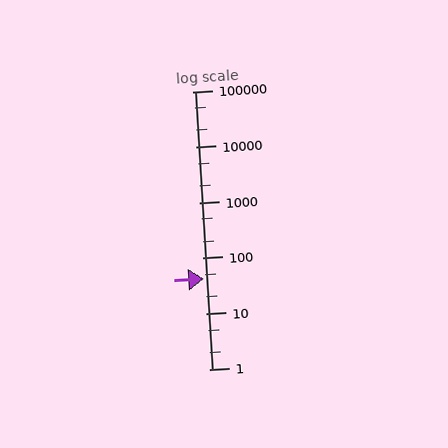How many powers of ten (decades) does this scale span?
The scale spans 5 decades, from 1 to 100000.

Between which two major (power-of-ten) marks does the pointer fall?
The pointer is between 10 and 100.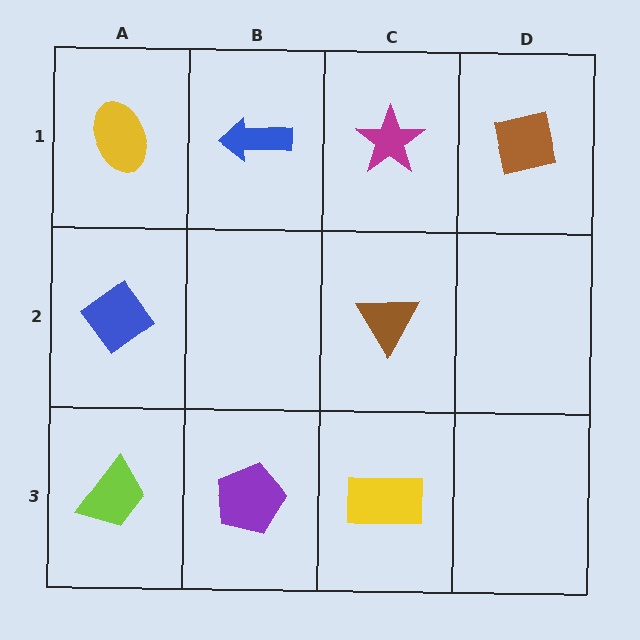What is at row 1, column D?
A brown square.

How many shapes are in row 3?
3 shapes.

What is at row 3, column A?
A lime trapezoid.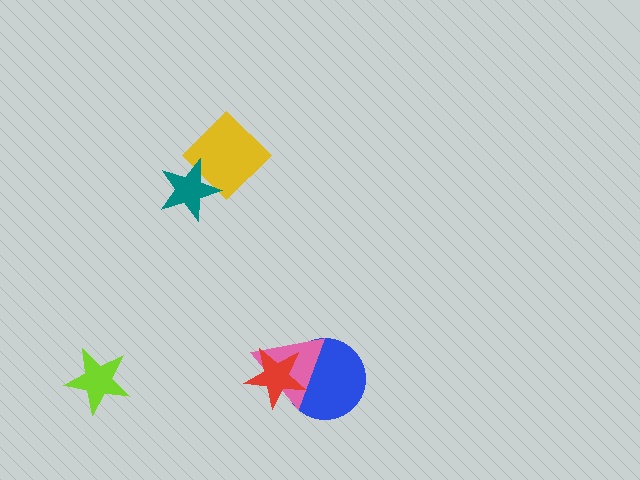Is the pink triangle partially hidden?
Yes, it is partially covered by another shape.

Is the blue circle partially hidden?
Yes, it is partially covered by another shape.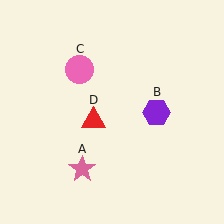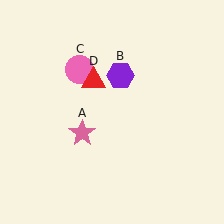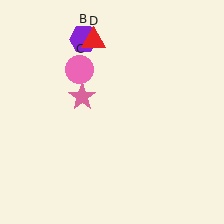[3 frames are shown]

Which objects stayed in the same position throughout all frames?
Pink circle (object C) remained stationary.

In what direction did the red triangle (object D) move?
The red triangle (object D) moved up.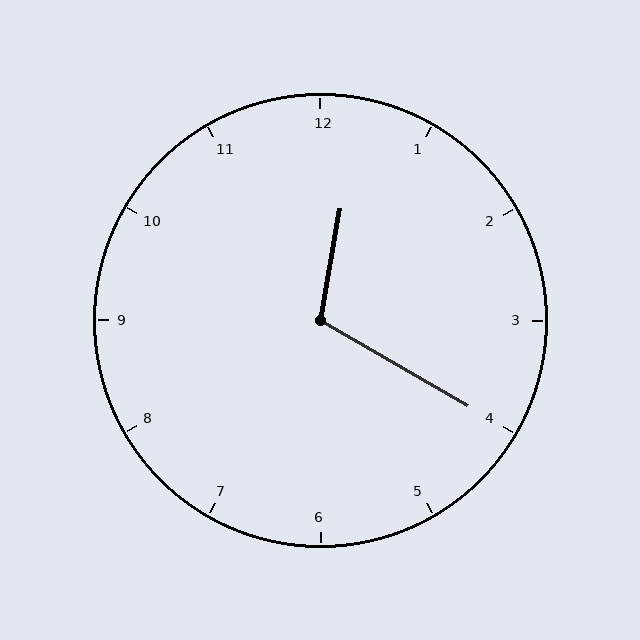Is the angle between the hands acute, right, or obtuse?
It is obtuse.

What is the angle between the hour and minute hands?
Approximately 110 degrees.